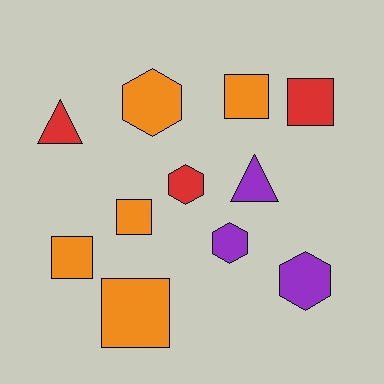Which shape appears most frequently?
Square, with 5 objects.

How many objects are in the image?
There are 11 objects.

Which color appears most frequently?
Orange, with 5 objects.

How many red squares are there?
There is 1 red square.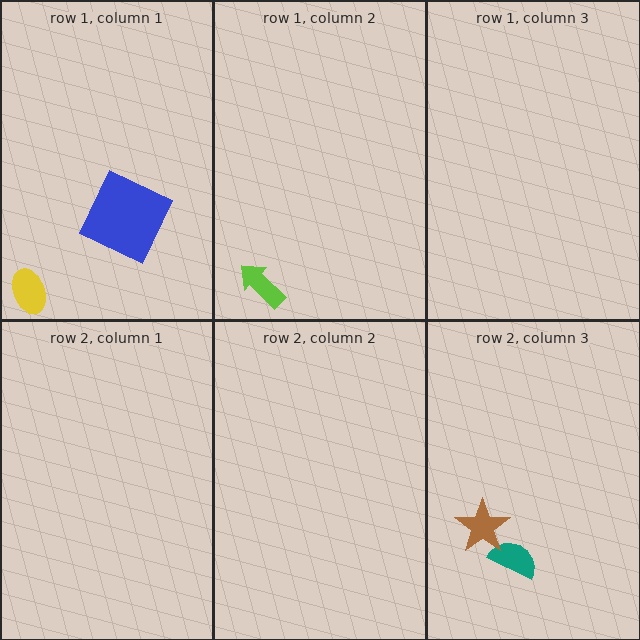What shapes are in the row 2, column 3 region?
The teal semicircle, the brown star.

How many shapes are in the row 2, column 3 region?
2.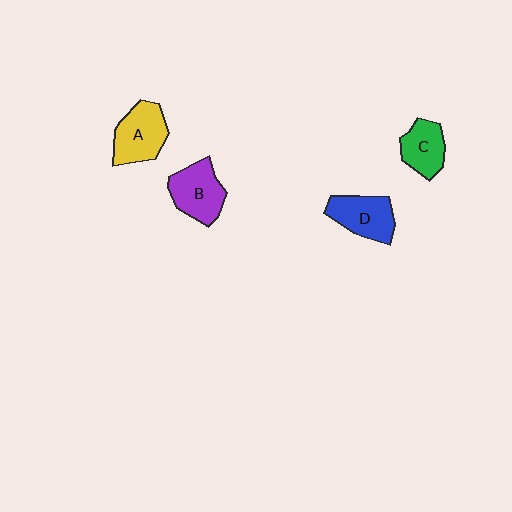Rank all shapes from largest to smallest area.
From largest to smallest: A (yellow), B (purple), D (blue), C (green).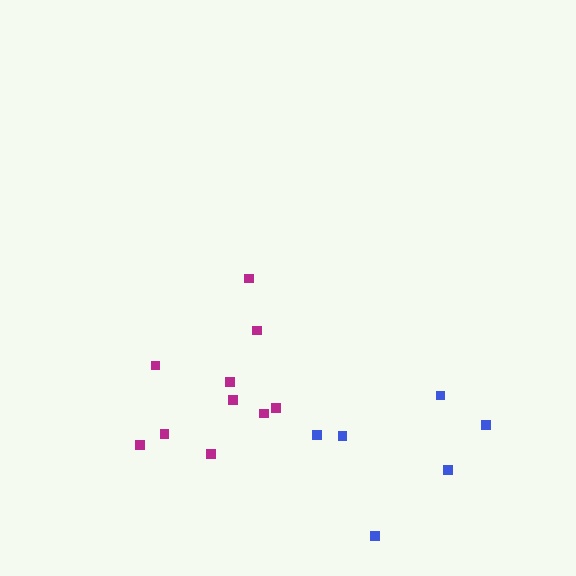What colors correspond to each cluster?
The clusters are colored: blue, magenta.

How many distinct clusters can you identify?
There are 2 distinct clusters.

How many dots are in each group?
Group 1: 6 dots, Group 2: 10 dots (16 total).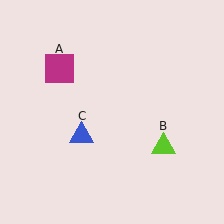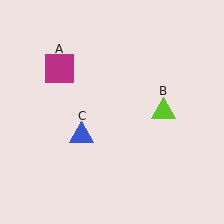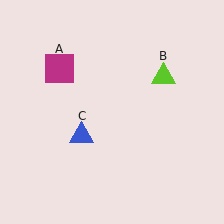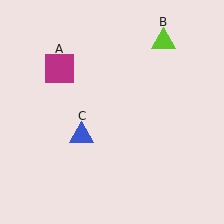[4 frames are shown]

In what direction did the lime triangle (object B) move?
The lime triangle (object B) moved up.